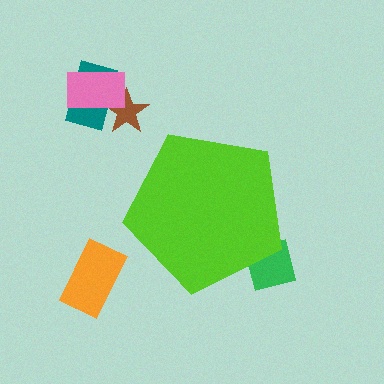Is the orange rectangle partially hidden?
No, the orange rectangle is fully visible.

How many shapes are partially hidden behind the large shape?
1 shape is partially hidden.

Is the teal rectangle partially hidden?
No, the teal rectangle is fully visible.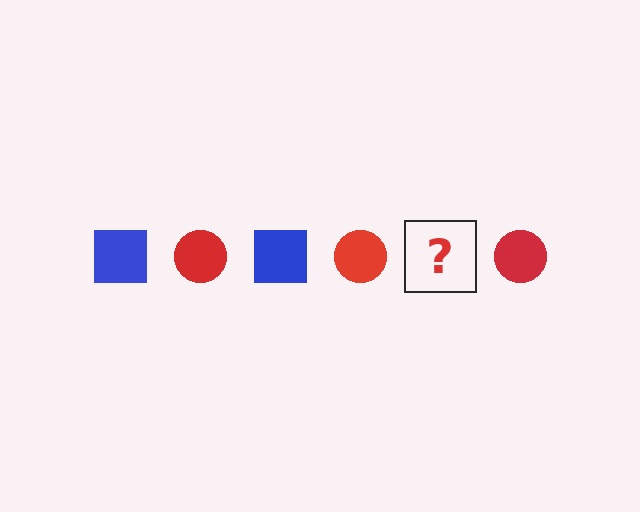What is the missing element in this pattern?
The missing element is a blue square.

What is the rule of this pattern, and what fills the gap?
The rule is that the pattern alternates between blue square and red circle. The gap should be filled with a blue square.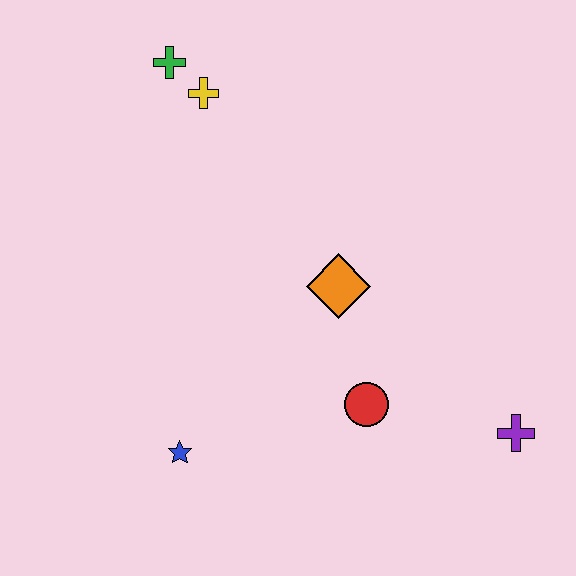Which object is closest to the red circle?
The orange diamond is closest to the red circle.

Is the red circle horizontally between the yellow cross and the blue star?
No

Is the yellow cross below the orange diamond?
No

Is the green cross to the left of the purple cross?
Yes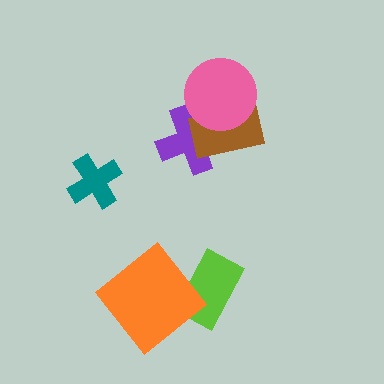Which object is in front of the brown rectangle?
The pink circle is in front of the brown rectangle.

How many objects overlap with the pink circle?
2 objects overlap with the pink circle.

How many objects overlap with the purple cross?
2 objects overlap with the purple cross.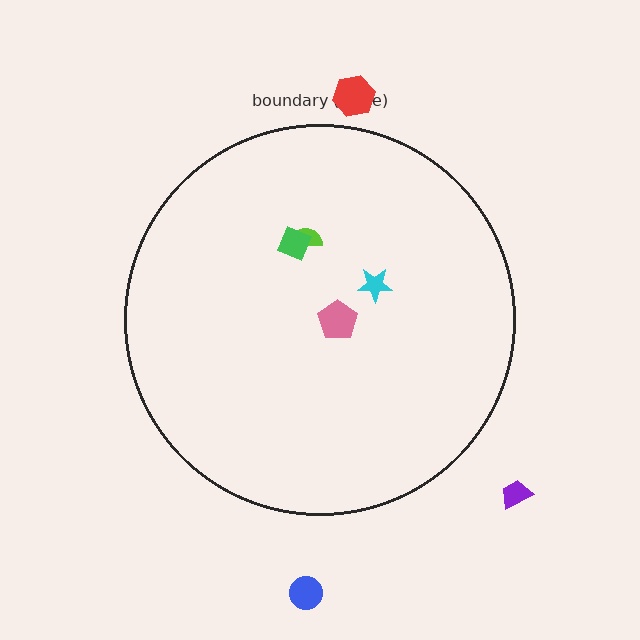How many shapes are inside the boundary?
4 inside, 3 outside.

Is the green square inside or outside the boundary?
Inside.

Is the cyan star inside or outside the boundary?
Inside.